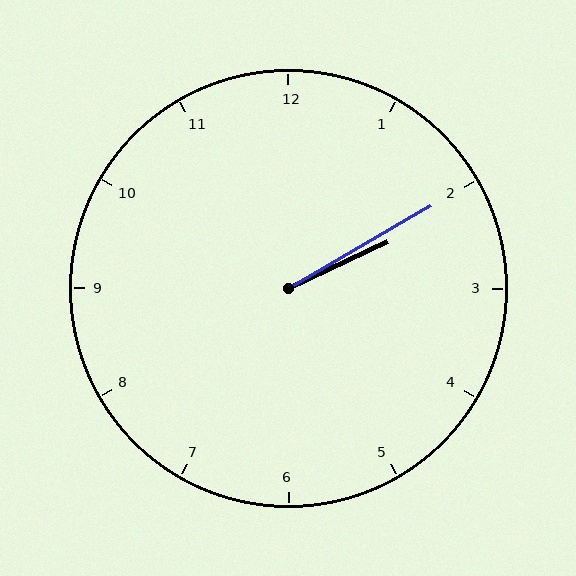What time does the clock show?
2:10.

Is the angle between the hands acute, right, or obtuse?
It is acute.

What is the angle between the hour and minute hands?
Approximately 5 degrees.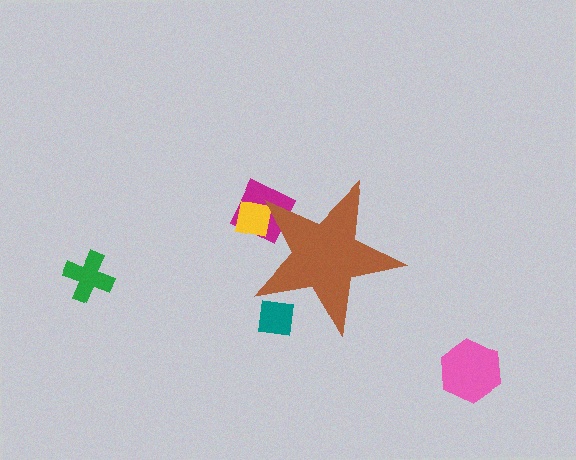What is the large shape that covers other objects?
A brown star.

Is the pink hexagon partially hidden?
No, the pink hexagon is fully visible.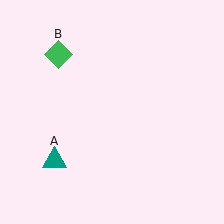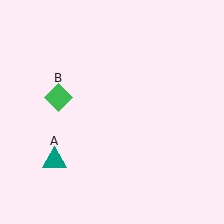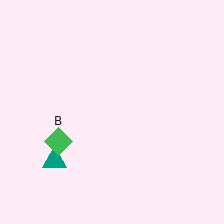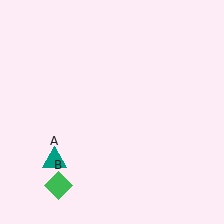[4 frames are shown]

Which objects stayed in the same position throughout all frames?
Teal triangle (object A) remained stationary.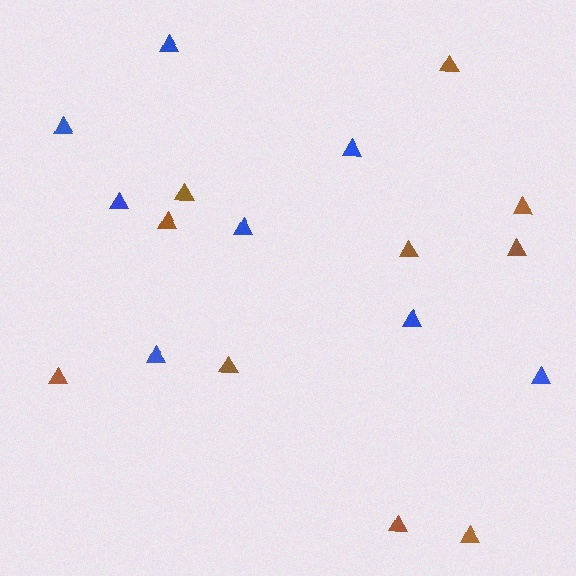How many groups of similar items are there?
There are 2 groups: one group of brown triangles (10) and one group of blue triangles (8).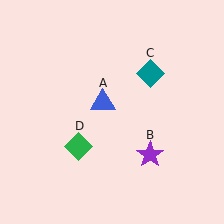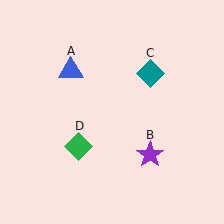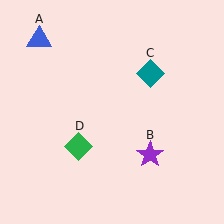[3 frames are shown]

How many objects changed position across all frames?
1 object changed position: blue triangle (object A).